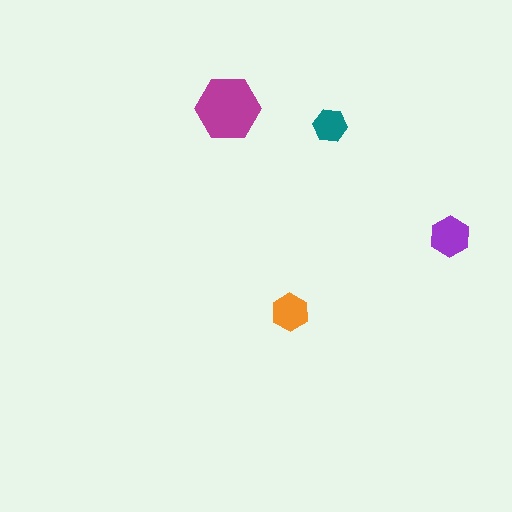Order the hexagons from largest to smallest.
the magenta one, the purple one, the orange one, the teal one.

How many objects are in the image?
There are 4 objects in the image.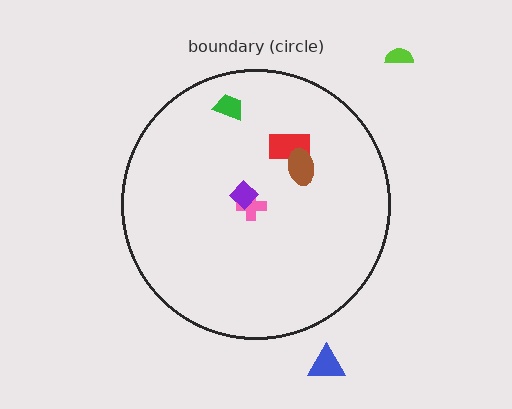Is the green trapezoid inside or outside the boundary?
Inside.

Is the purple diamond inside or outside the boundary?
Inside.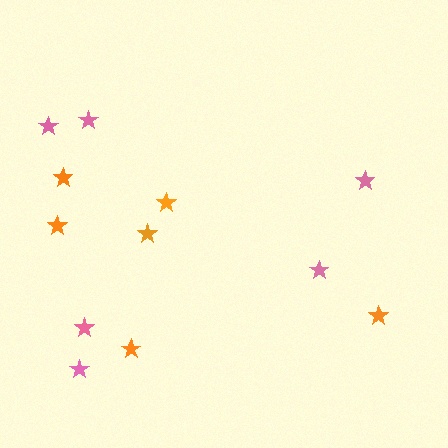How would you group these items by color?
There are 2 groups: one group of orange stars (6) and one group of pink stars (6).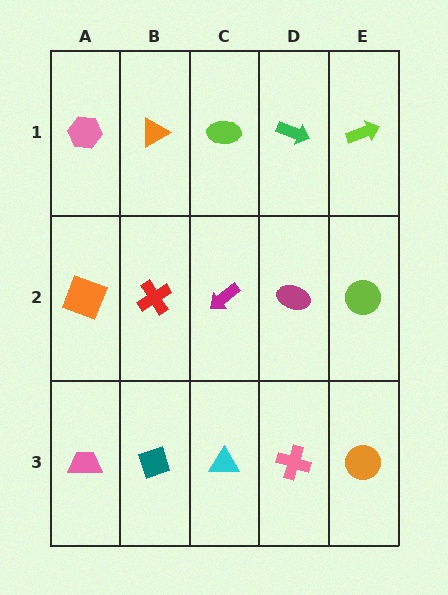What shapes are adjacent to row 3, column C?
A magenta arrow (row 2, column C), a teal diamond (row 3, column B), a pink cross (row 3, column D).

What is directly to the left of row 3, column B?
A pink trapezoid.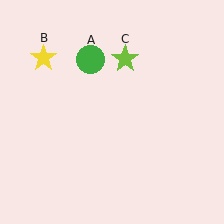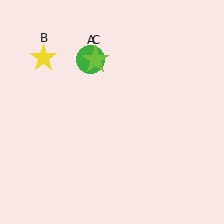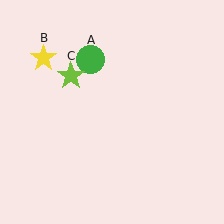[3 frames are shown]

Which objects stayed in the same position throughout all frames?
Green circle (object A) and yellow star (object B) remained stationary.